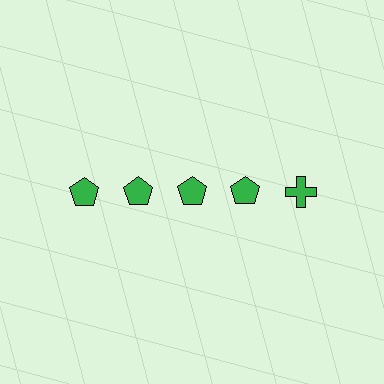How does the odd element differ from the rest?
It has a different shape: cross instead of pentagon.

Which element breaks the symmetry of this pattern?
The green cross in the top row, rightmost column breaks the symmetry. All other shapes are green pentagons.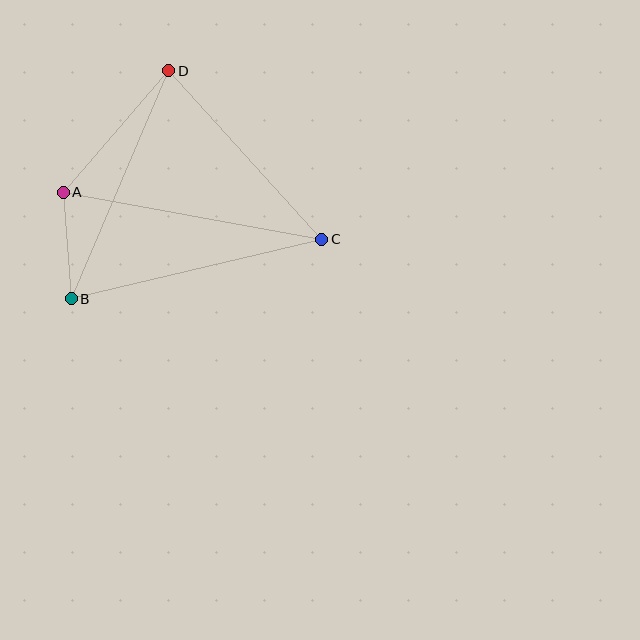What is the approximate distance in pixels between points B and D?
The distance between B and D is approximately 248 pixels.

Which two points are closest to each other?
Points A and B are closest to each other.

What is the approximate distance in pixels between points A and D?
The distance between A and D is approximately 161 pixels.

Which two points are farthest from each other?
Points A and C are farthest from each other.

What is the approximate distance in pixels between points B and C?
The distance between B and C is approximately 257 pixels.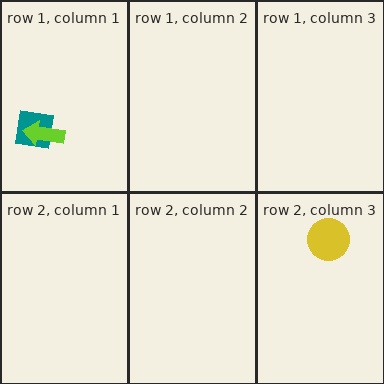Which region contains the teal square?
The row 1, column 1 region.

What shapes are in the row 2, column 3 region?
The yellow circle.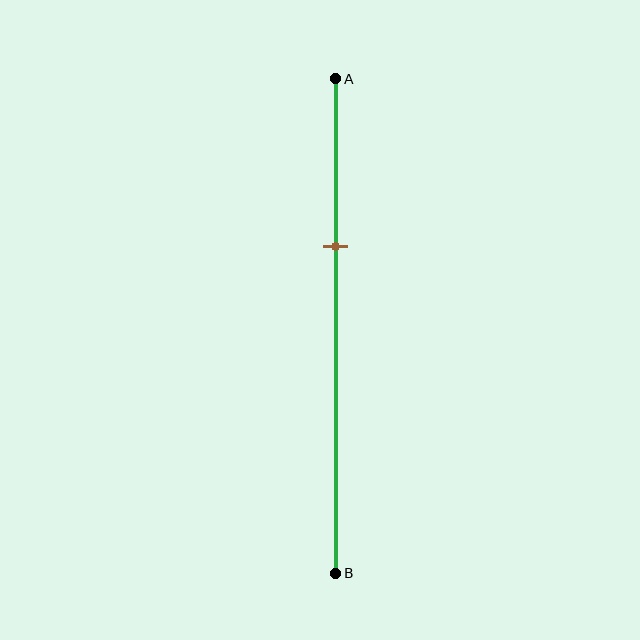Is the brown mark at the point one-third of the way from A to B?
Yes, the mark is approximately at the one-third point.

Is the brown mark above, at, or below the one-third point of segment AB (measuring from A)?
The brown mark is approximately at the one-third point of segment AB.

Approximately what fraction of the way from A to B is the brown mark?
The brown mark is approximately 35% of the way from A to B.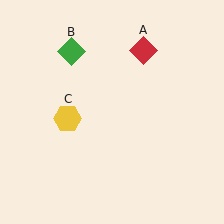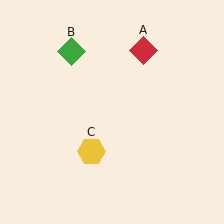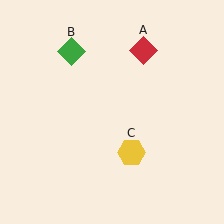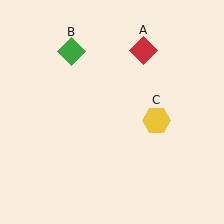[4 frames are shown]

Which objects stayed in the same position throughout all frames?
Red diamond (object A) and green diamond (object B) remained stationary.